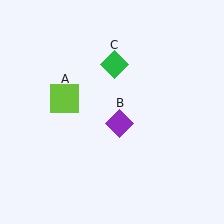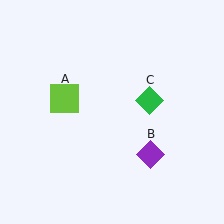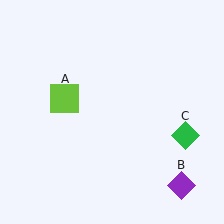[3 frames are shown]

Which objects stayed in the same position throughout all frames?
Lime square (object A) remained stationary.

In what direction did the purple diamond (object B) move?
The purple diamond (object B) moved down and to the right.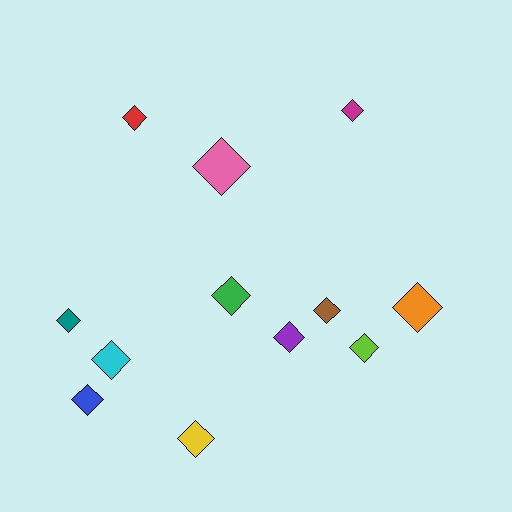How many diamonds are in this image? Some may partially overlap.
There are 12 diamonds.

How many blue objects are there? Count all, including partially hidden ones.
There is 1 blue object.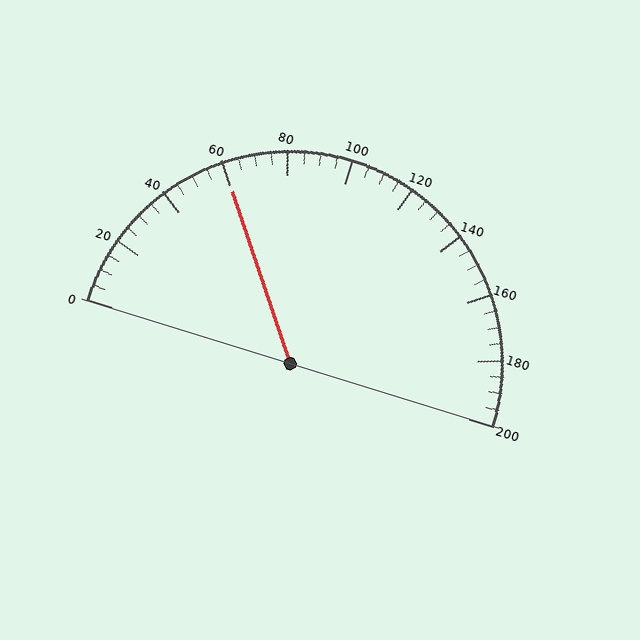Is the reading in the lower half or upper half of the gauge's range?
The reading is in the lower half of the range (0 to 200).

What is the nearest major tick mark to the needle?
The nearest major tick mark is 60.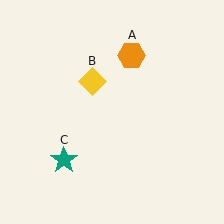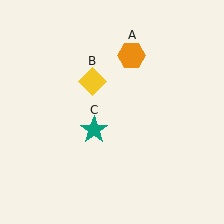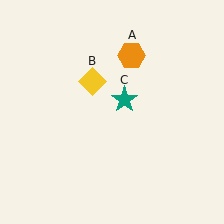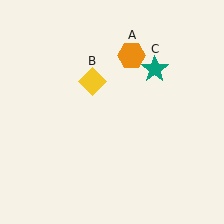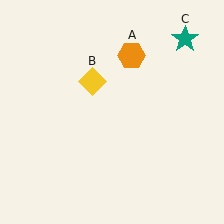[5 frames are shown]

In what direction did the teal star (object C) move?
The teal star (object C) moved up and to the right.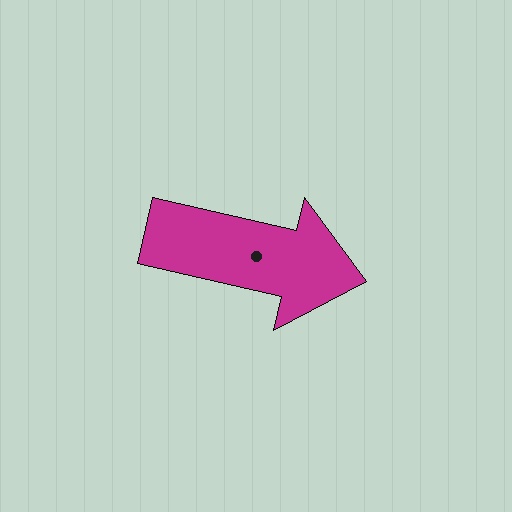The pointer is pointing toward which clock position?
Roughly 3 o'clock.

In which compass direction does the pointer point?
East.